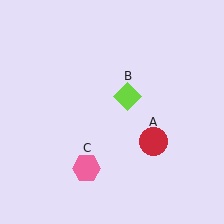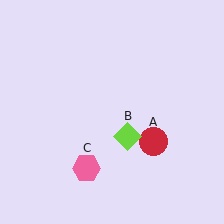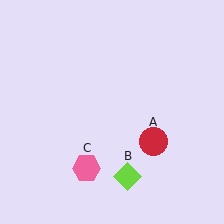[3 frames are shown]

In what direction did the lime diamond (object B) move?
The lime diamond (object B) moved down.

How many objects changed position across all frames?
1 object changed position: lime diamond (object B).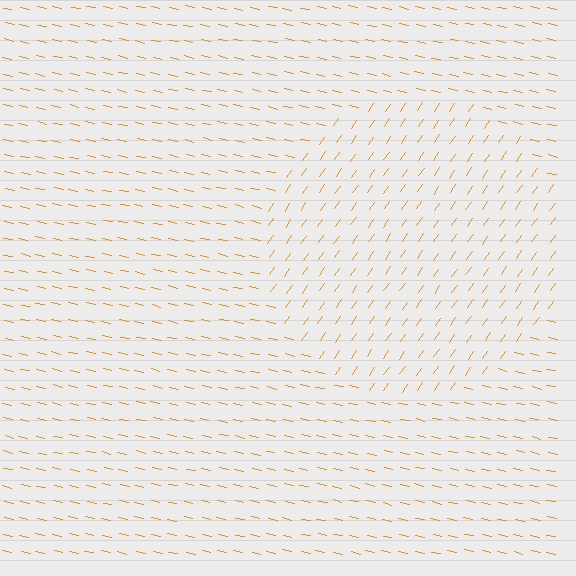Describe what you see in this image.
The image is filled with small orange line segments. A circle region in the image has lines oriented differently from the surrounding lines, creating a visible texture boundary.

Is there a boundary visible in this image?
Yes, there is a texture boundary formed by a change in line orientation.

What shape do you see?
I see a circle.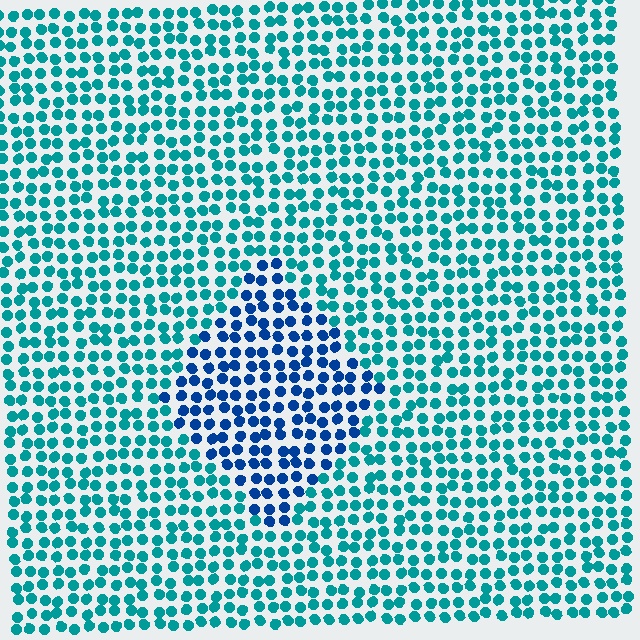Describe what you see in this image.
The image is filled with small teal elements in a uniform arrangement. A diamond-shaped region is visible where the elements are tinted to a slightly different hue, forming a subtle color boundary.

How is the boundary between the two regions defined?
The boundary is defined purely by a slight shift in hue (about 37 degrees). Spacing, size, and orientation are identical on both sides.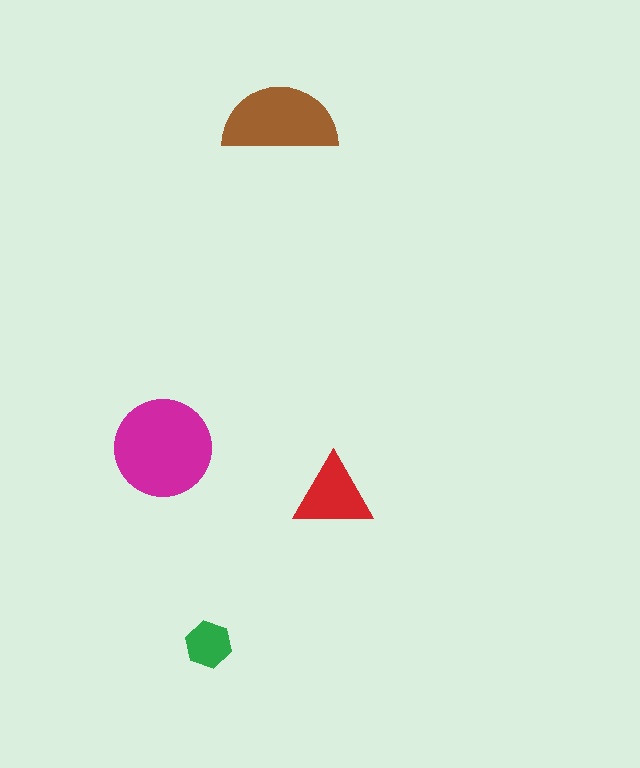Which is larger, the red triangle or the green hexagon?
The red triangle.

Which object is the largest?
The magenta circle.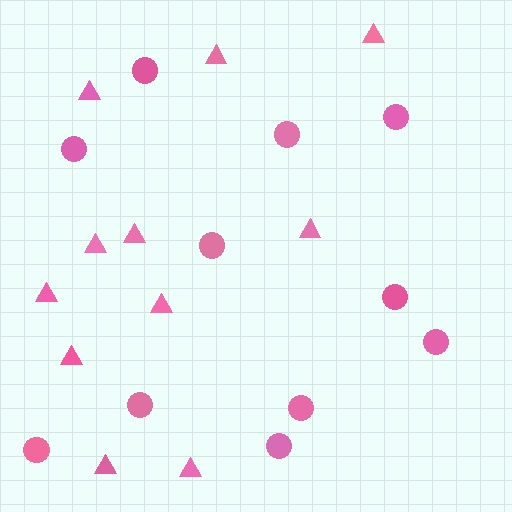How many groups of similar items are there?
There are 2 groups: one group of triangles (11) and one group of circles (11).